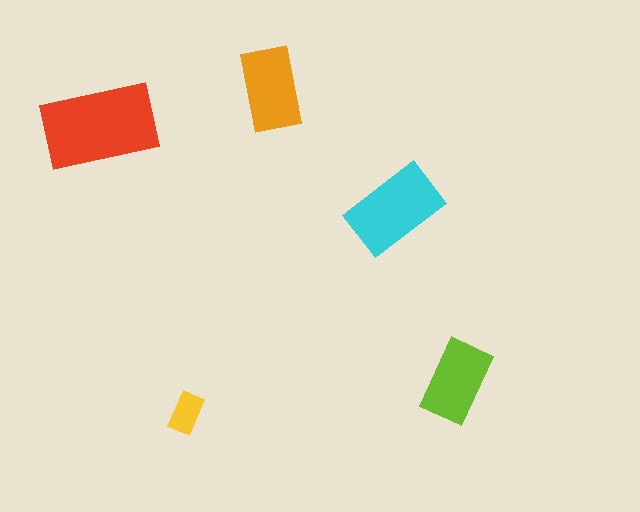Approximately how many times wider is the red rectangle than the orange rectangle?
About 1.5 times wider.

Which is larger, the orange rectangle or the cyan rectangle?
The cyan one.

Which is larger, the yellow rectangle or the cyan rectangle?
The cyan one.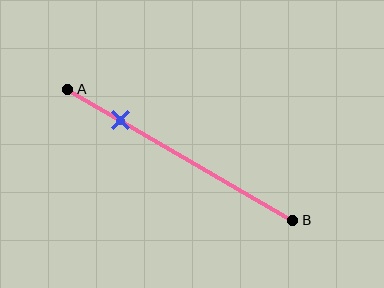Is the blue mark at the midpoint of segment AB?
No, the mark is at about 25% from A, not at the 50% midpoint.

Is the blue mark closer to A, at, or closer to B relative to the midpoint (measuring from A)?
The blue mark is closer to point A than the midpoint of segment AB.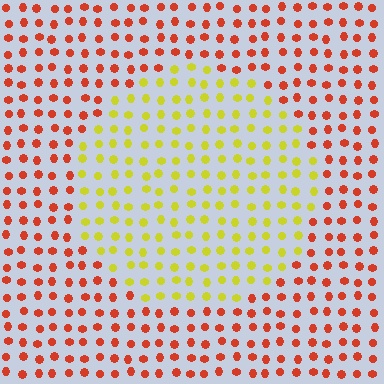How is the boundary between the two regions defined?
The boundary is defined purely by a slight shift in hue (about 57 degrees). Spacing, size, and orientation are identical on both sides.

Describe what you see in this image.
The image is filled with small red elements in a uniform arrangement. A circle-shaped region is visible where the elements are tinted to a slightly different hue, forming a subtle color boundary.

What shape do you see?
I see a circle.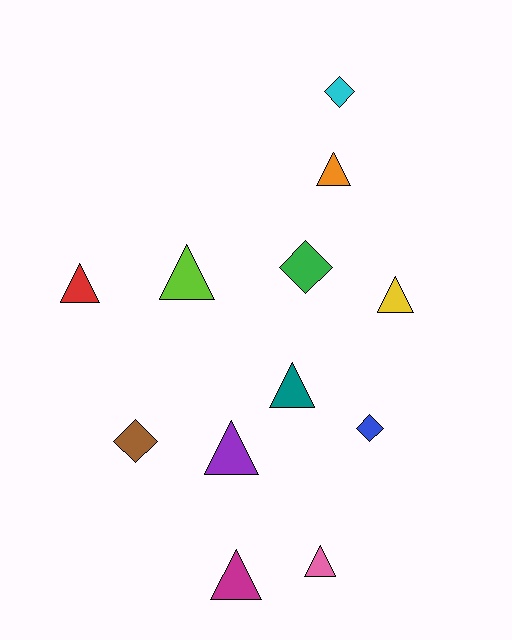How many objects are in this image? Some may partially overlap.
There are 12 objects.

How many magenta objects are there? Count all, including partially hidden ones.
There is 1 magenta object.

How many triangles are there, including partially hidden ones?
There are 8 triangles.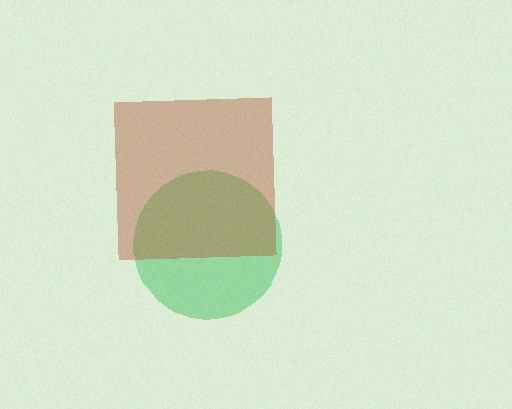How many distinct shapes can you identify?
There are 2 distinct shapes: a green circle, a brown square.